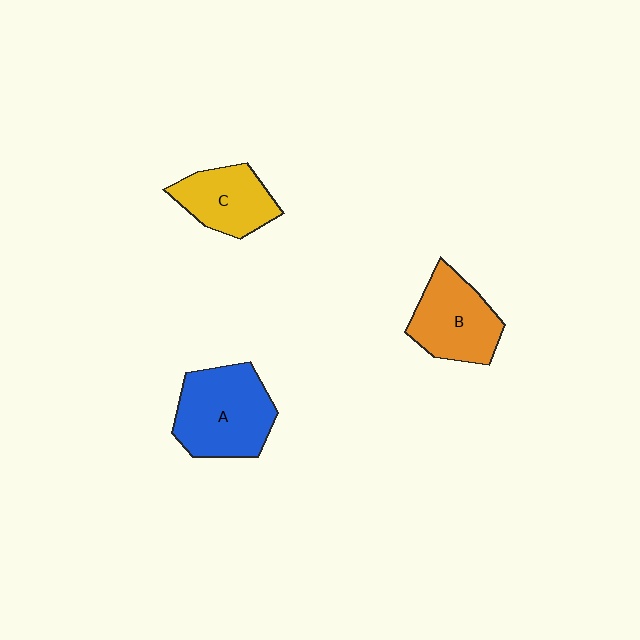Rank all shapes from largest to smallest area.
From largest to smallest: A (blue), B (orange), C (yellow).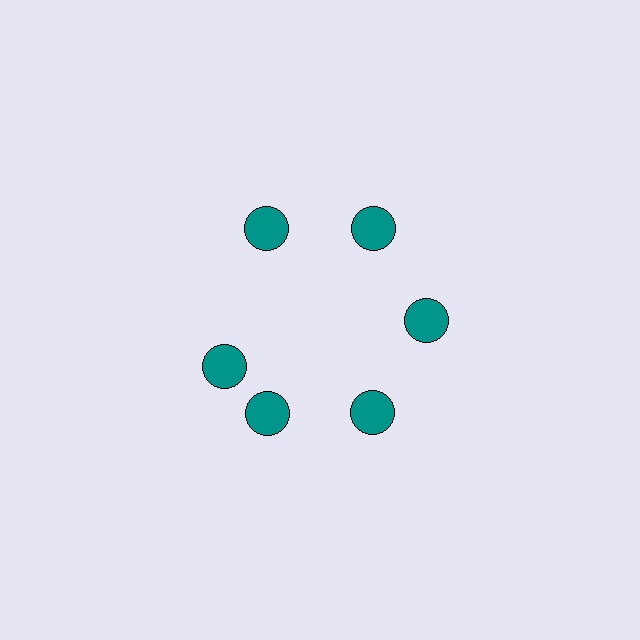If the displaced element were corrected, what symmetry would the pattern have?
It would have 6-fold rotational symmetry — the pattern would map onto itself every 60 degrees.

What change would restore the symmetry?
The symmetry would be restored by rotating it back into even spacing with its neighbors so that all 6 circles sit at equal angles and equal distance from the center.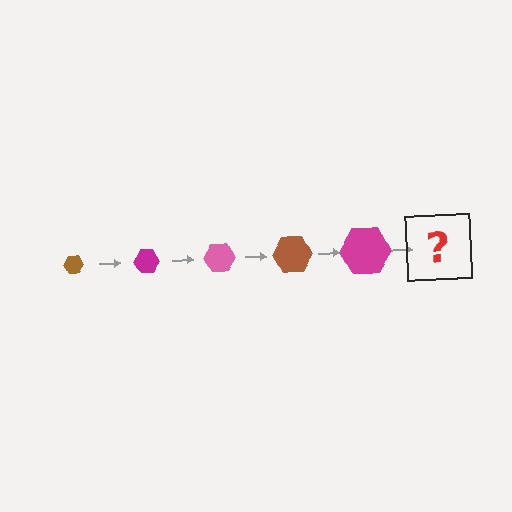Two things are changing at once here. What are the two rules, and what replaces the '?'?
The two rules are that the hexagon grows larger each step and the color cycles through brown, magenta, and pink. The '?' should be a pink hexagon, larger than the previous one.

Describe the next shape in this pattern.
It should be a pink hexagon, larger than the previous one.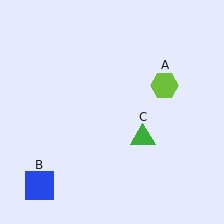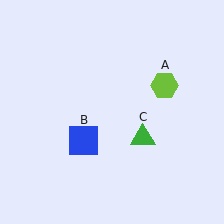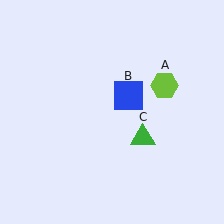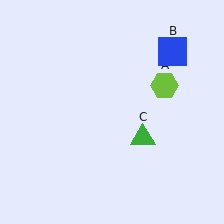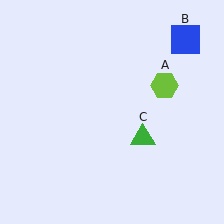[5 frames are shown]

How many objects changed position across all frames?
1 object changed position: blue square (object B).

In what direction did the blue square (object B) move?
The blue square (object B) moved up and to the right.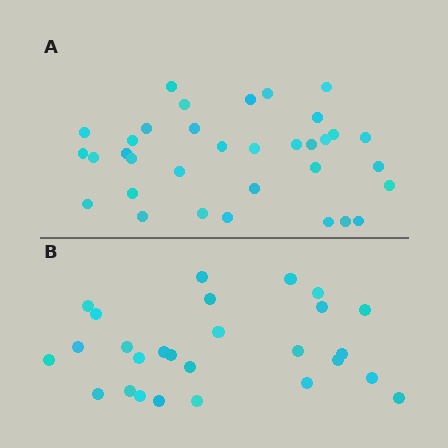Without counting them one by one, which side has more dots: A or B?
Region A (the top region) has more dots.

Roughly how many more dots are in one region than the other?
Region A has roughly 8 or so more dots than region B.